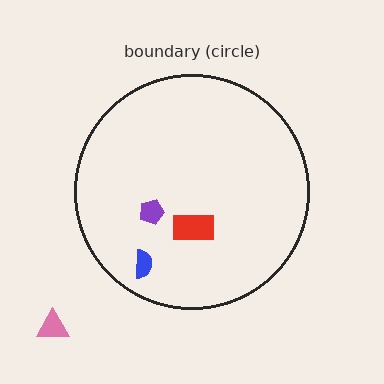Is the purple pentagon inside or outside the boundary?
Inside.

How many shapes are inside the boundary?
3 inside, 1 outside.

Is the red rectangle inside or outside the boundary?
Inside.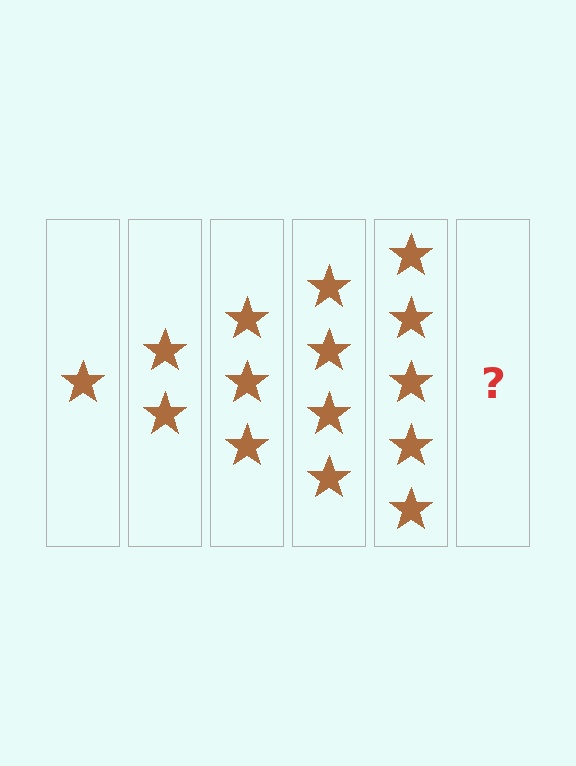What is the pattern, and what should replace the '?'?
The pattern is that each step adds one more star. The '?' should be 6 stars.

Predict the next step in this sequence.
The next step is 6 stars.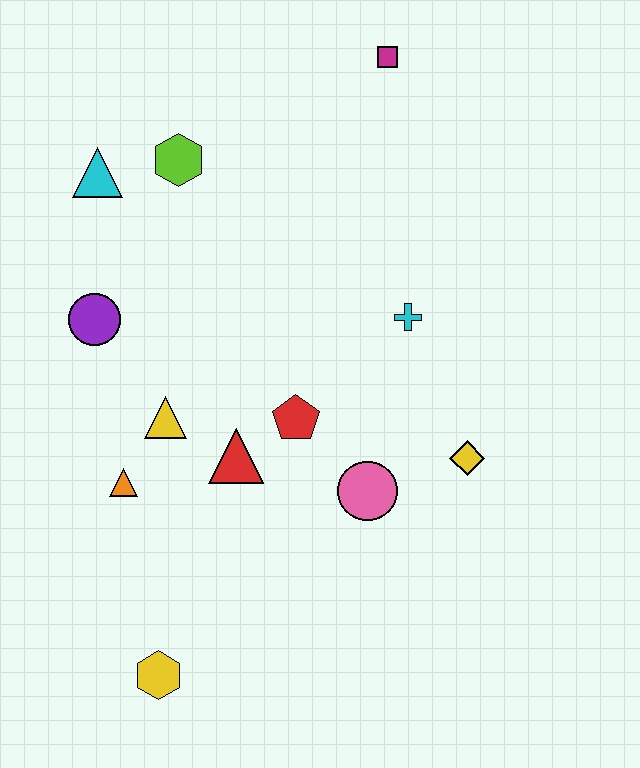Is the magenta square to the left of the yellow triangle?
No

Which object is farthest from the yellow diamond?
The cyan triangle is farthest from the yellow diamond.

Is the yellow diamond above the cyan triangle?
No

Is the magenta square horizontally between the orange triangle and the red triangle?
No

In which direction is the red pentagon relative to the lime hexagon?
The red pentagon is below the lime hexagon.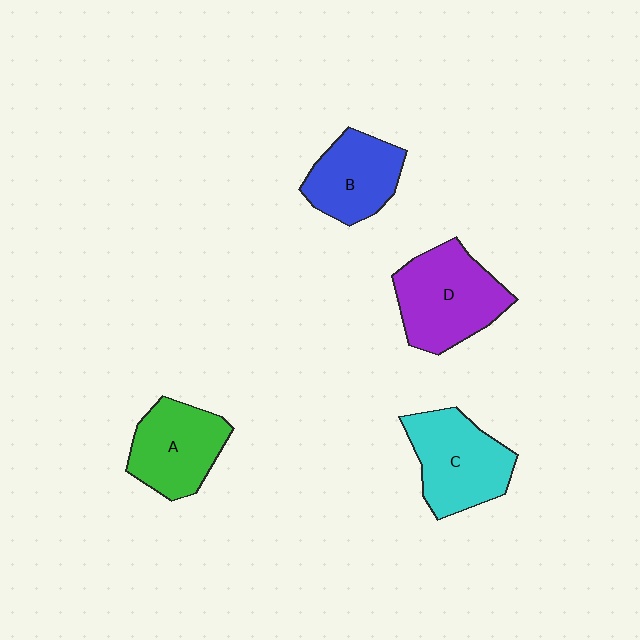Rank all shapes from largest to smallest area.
From largest to smallest: D (purple), C (cyan), A (green), B (blue).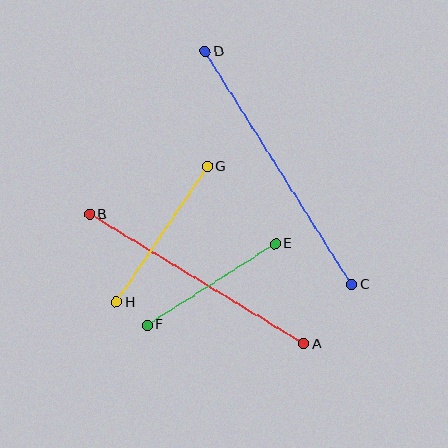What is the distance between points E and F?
The distance is approximately 152 pixels.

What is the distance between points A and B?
The distance is approximately 250 pixels.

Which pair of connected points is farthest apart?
Points C and D are farthest apart.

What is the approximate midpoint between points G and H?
The midpoint is at approximately (162, 234) pixels.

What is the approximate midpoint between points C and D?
The midpoint is at approximately (279, 168) pixels.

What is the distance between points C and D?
The distance is approximately 275 pixels.